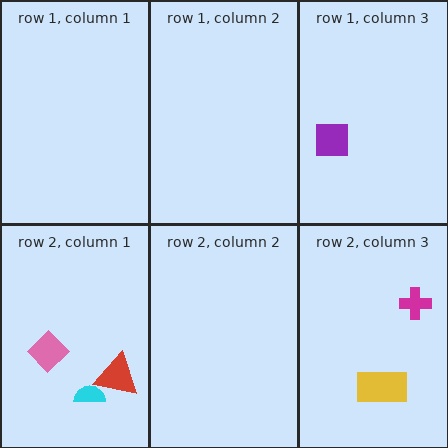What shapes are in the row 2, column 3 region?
The magenta cross, the yellow rectangle.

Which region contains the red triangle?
The row 2, column 1 region.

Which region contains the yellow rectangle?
The row 2, column 3 region.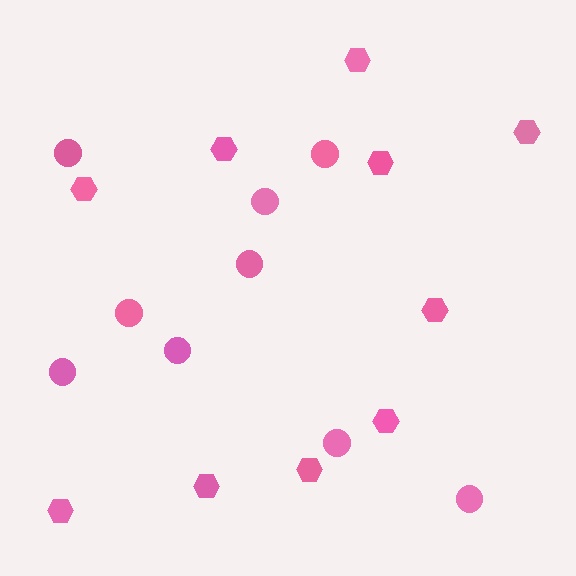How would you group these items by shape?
There are 2 groups: one group of circles (9) and one group of hexagons (10).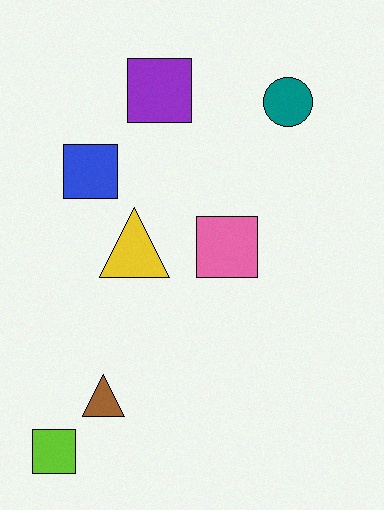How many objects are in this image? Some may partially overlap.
There are 7 objects.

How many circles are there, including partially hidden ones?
There is 1 circle.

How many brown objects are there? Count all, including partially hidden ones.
There is 1 brown object.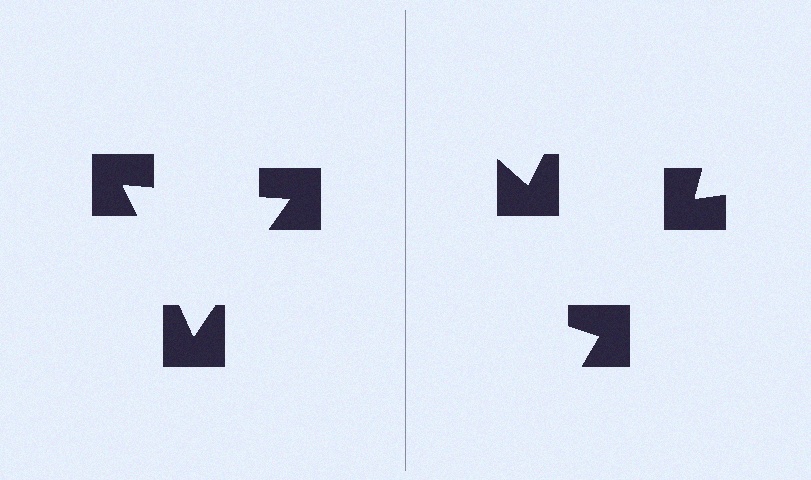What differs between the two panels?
The notched squares are positioned identically on both sides; only the wedge orientations differ. On the left they align to a triangle; on the right they are misaligned.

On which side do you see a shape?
An illusory triangle appears on the left side. On the right side the wedge cuts are rotated, so no coherent shape forms.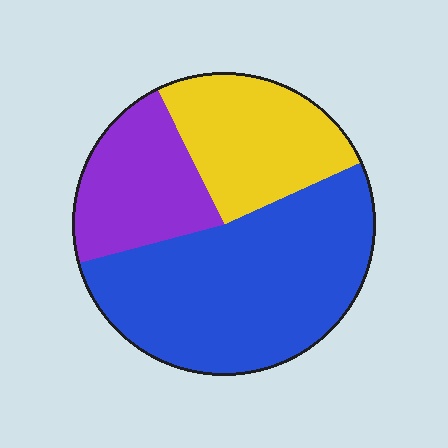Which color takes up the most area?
Blue, at roughly 50%.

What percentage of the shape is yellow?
Yellow covers 26% of the shape.